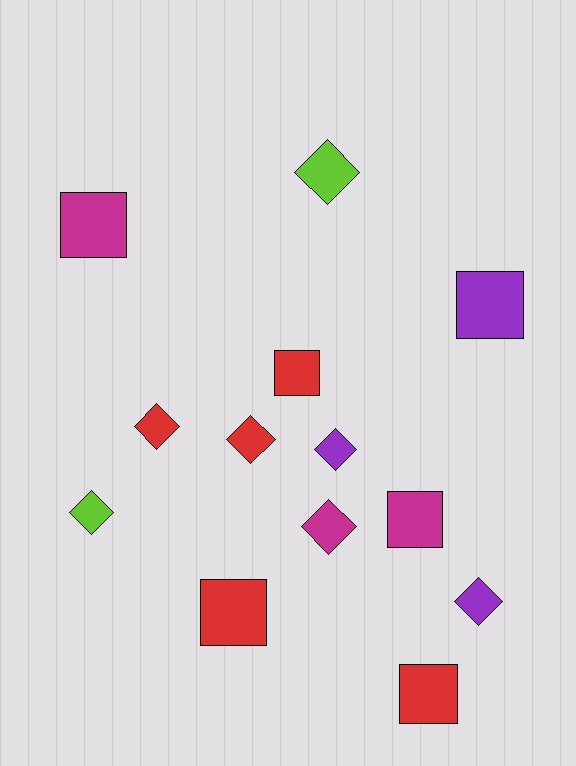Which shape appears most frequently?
Diamond, with 7 objects.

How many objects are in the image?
There are 13 objects.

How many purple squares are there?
There is 1 purple square.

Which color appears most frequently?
Red, with 5 objects.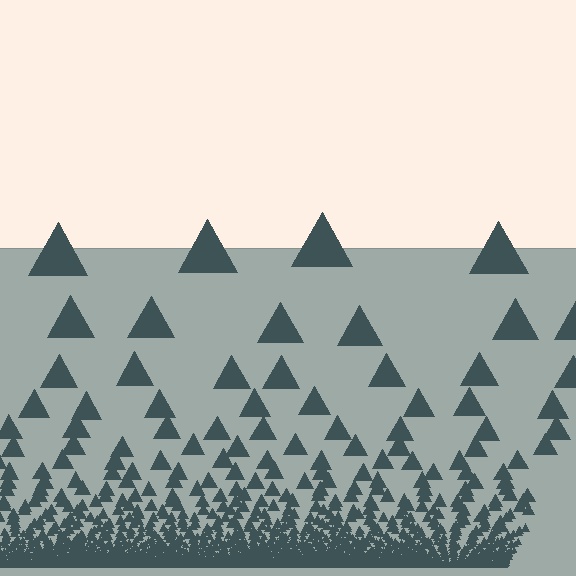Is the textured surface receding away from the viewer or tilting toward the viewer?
The surface appears to tilt toward the viewer. Texture elements get larger and sparser toward the top.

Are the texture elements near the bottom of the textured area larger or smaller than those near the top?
Smaller. The gradient is inverted — elements near the bottom are smaller and denser.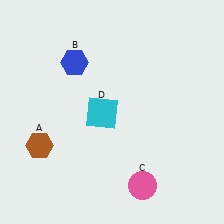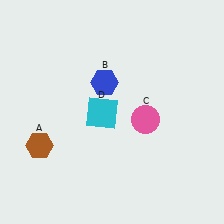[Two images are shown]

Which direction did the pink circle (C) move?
The pink circle (C) moved up.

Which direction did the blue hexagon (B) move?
The blue hexagon (B) moved right.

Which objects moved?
The objects that moved are: the blue hexagon (B), the pink circle (C).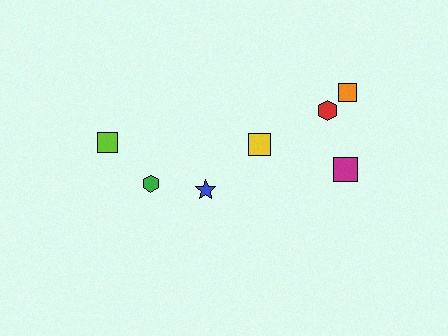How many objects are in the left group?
There are 3 objects.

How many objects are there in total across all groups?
There are 8 objects.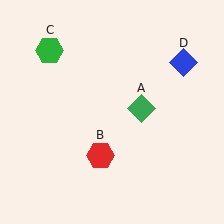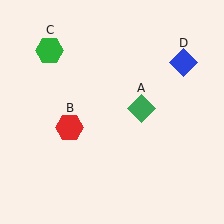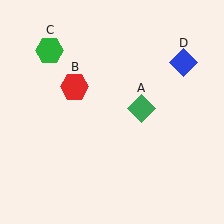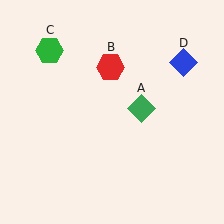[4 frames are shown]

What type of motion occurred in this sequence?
The red hexagon (object B) rotated clockwise around the center of the scene.